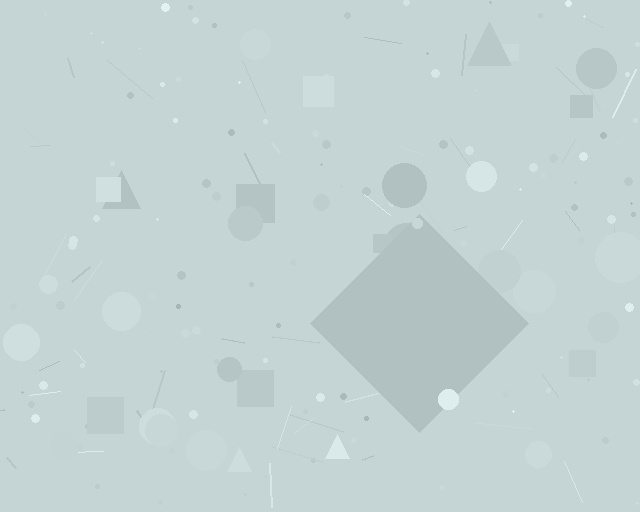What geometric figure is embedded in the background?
A diamond is embedded in the background.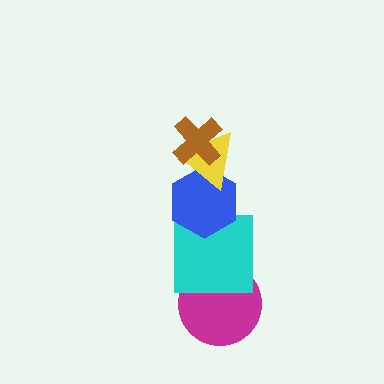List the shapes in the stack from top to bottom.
From top to bottom: the brown cross, the yellow triangle, the blue hexagon, the cyan square, the magenta circle.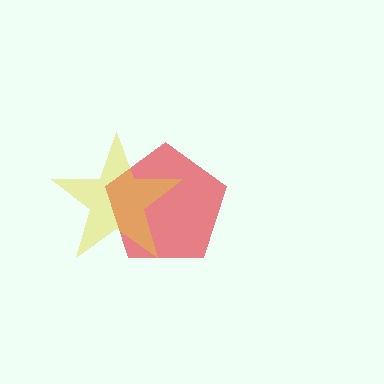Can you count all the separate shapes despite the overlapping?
Yes, there are 2 separate shapes.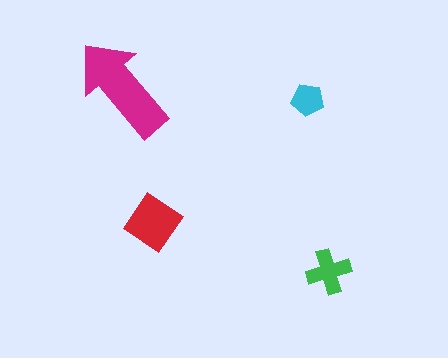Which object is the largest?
The magenta arrow.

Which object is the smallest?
The cyan pentagon.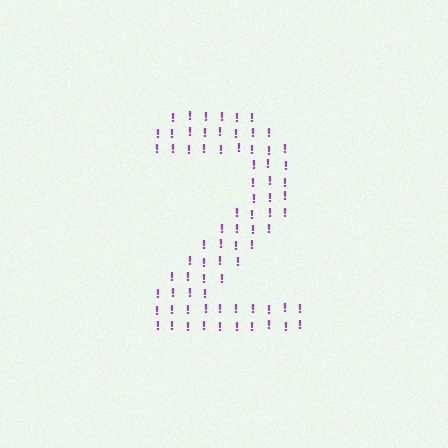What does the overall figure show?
The overall figure shows the digit 2.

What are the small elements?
The small elements are exclamation marks.